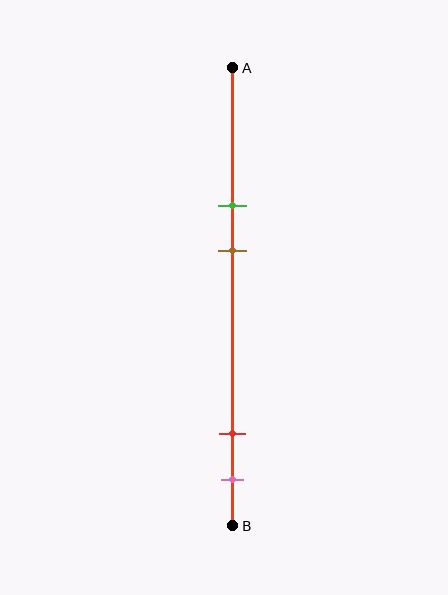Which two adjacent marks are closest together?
The red and pink marks are the closest adjacent pair.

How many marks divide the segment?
There are 4 marks dividing the segment.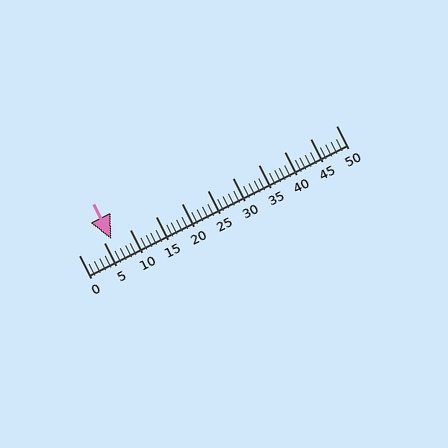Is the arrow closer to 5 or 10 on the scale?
The arrow is closer to 5.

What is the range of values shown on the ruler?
The ruler shows values from 0 to 50.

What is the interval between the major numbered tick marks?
The major tick marks are spaced 5 units apart.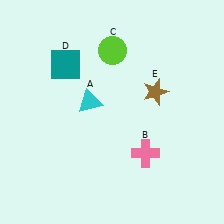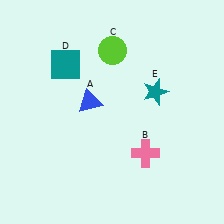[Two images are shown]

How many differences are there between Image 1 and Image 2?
There are 2 differences between the two images.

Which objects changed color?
A changed from cyan to blue. E changed from brown to teal.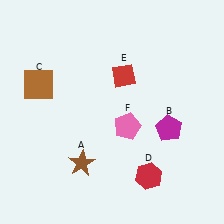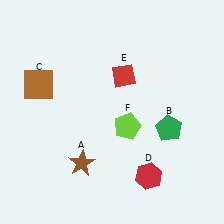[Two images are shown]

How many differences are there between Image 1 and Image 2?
There are 2 differences between the two images.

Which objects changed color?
B changed from magenta to green. F changed from pink to lime.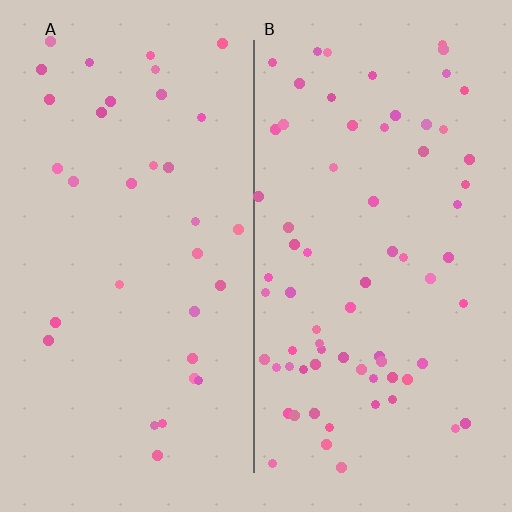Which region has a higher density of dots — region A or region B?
B (the right).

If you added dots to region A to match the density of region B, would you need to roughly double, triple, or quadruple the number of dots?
Approximately double.